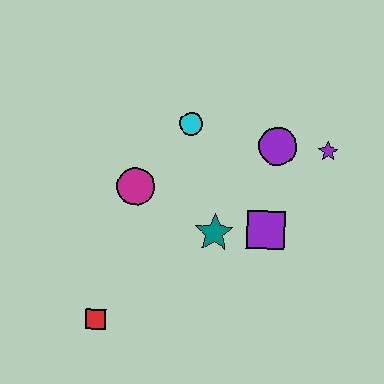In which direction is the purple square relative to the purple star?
The purple square is below the purple star.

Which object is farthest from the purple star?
The red square is farthest from the purple star.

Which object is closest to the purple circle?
The purple star is closest to the purple circle.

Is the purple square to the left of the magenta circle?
No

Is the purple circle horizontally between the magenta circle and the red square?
No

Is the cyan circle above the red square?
Yes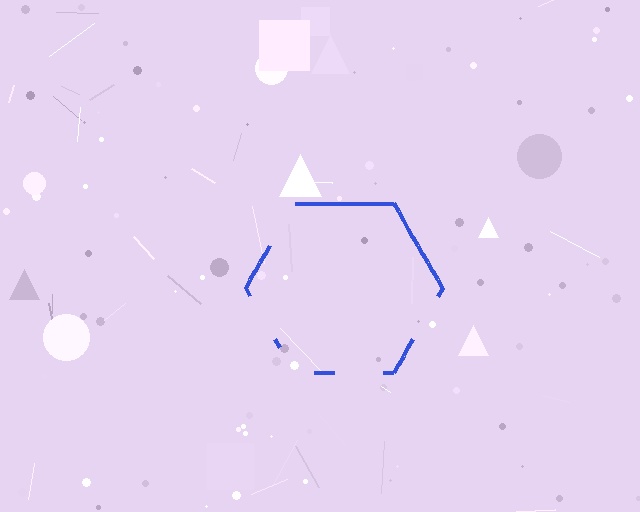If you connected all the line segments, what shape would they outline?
They would outline a hexagon.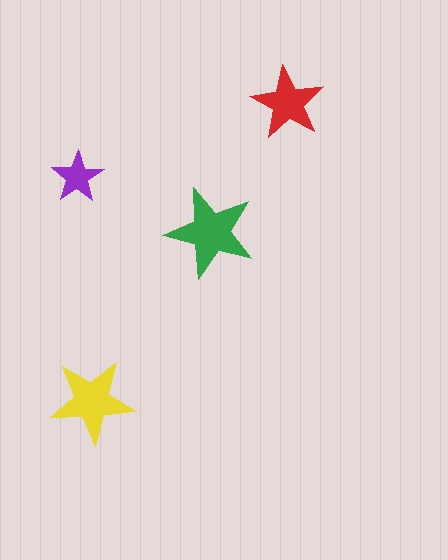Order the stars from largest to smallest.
the green one, the yellow one, the red one, the purple one.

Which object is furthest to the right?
The red star is rightmost.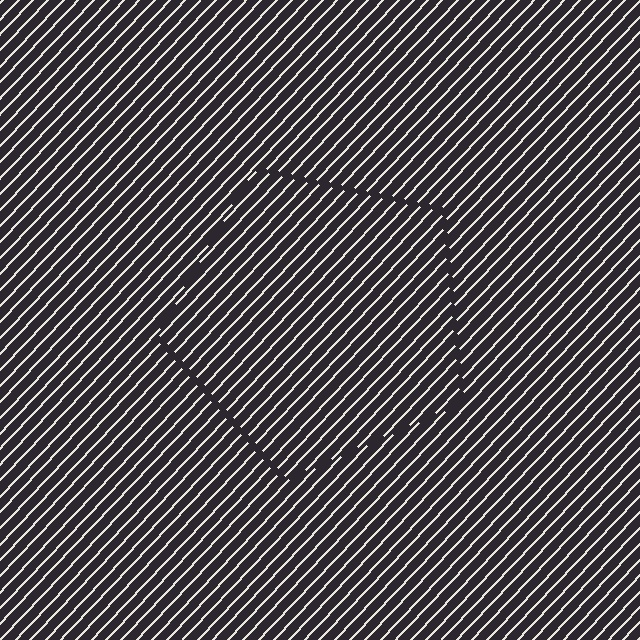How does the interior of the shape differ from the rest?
The interior of the shape contains the same grating, shifted by half a period — the contour is defined by the phase discontinuity where line-ends from the inner and outer gratings abut.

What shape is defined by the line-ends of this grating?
An illusory pentagon. The interior of the shape contains the same grating, shifted by half a period — the contour is defined by the phase discontinuity where line-ends from the inner and outer gratings abut.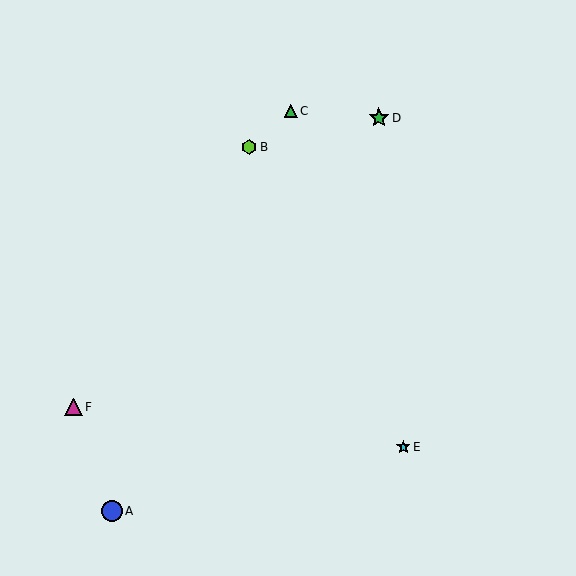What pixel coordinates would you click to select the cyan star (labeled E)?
Click at (403, 447) to select the cyan star E.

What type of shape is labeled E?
Shape E is a cyan star.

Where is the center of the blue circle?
The center of the blue circle is at (112, 511).